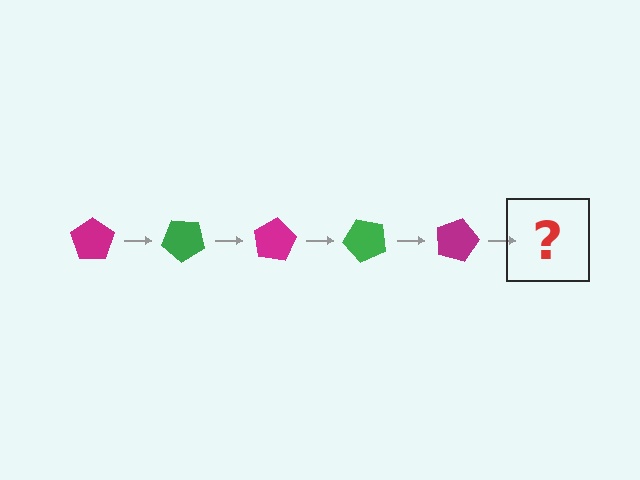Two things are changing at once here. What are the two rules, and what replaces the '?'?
The two rules are that it rotates 40 degrees each step and the color cycles through magenta and green. The '?' should be a green pentagon, rotated 200 degrees from the start.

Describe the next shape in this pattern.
It should be a green pentagon, rotated 200 degrees from the start.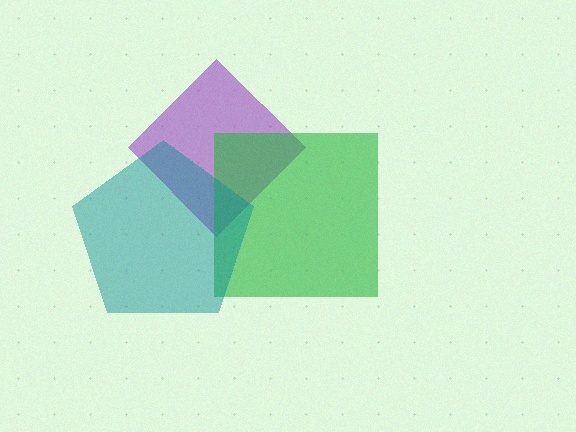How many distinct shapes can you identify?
There are 3 distinct shapes: a purple diamond, a green square, a teal pentagon.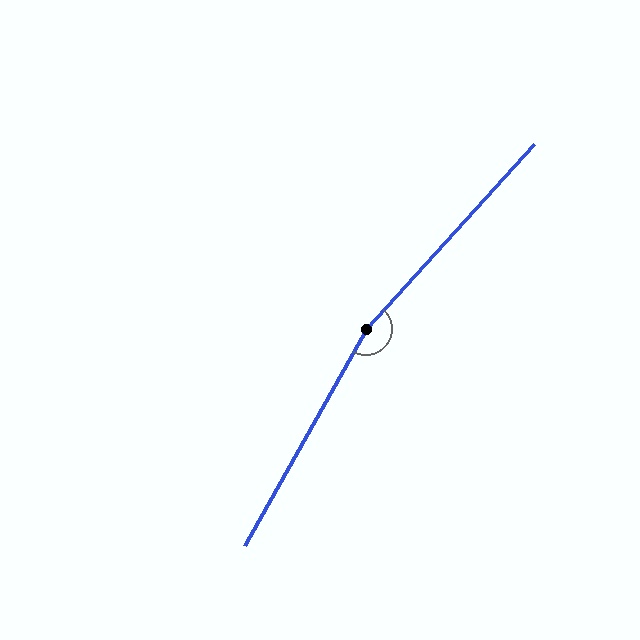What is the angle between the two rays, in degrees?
Approximately 167 degrees.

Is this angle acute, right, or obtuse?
It is obtuse.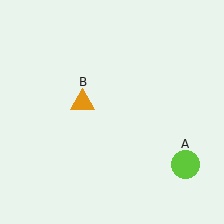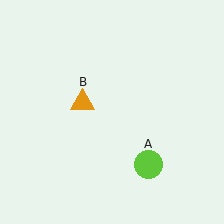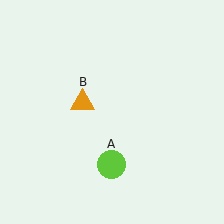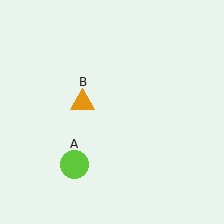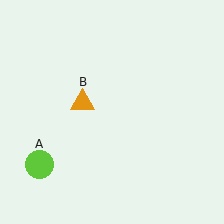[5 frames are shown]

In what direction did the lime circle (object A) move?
The lime circle (object A) moved left.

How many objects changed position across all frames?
1 object changed position: lime circle (object A).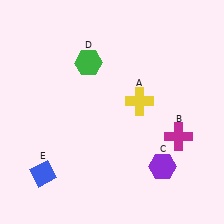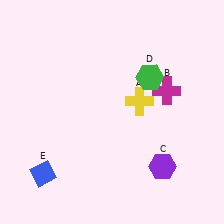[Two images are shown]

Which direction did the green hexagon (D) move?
The green hexagon (D) moved right.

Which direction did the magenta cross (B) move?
The magenta cross (B) moved up.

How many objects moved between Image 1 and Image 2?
2 objects moved between the two images.